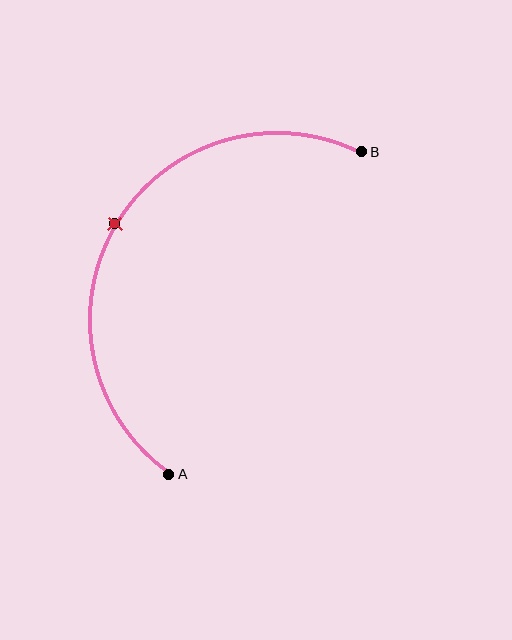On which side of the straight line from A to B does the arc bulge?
The arc bulges to the left of the straight line connecting A and B.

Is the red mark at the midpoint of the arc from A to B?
Yes. The red mark lies on the arc at equal arc-length from both A and B — it is the arc midpoint.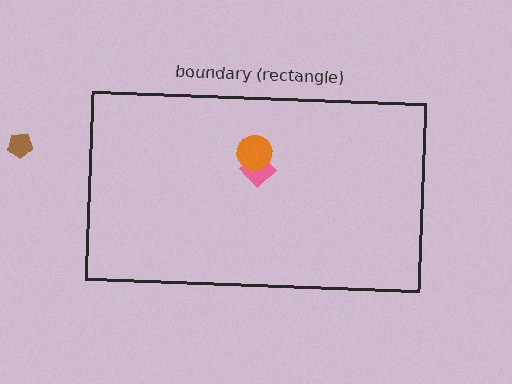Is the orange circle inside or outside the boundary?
Inside.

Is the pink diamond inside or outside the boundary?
Inside.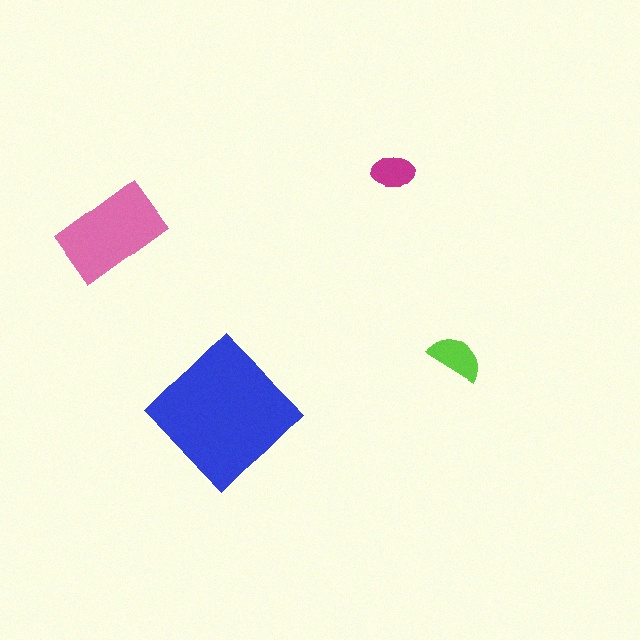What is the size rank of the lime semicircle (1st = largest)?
3rd.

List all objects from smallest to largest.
The magenta ellipse, the lime semicircle, the pink rectangle, the blue diamond.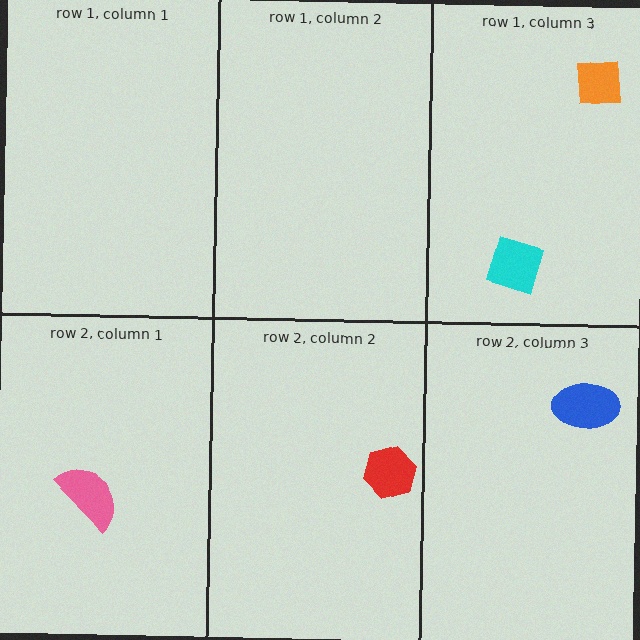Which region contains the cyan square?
The row 1, column 3 region.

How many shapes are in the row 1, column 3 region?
2.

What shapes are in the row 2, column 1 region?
The pink semicircle.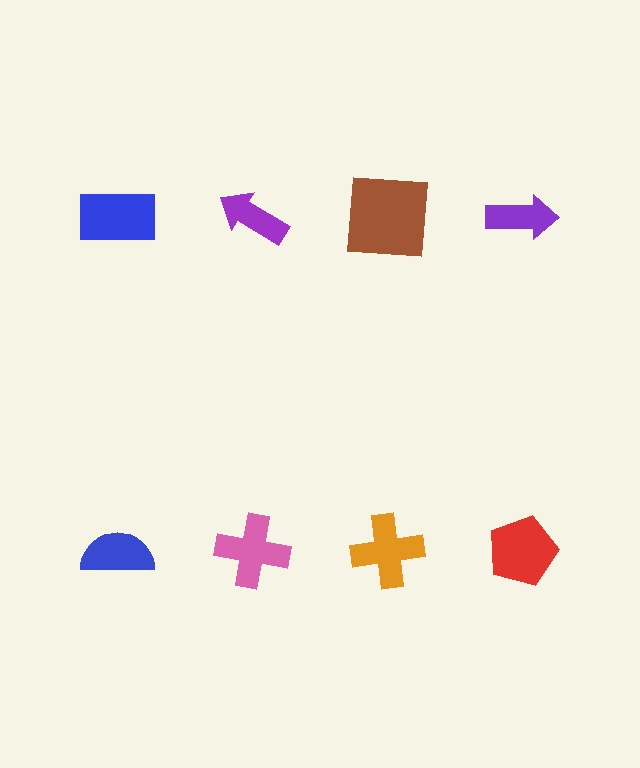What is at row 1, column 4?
A purple arrow.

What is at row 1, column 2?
A purple arrow.